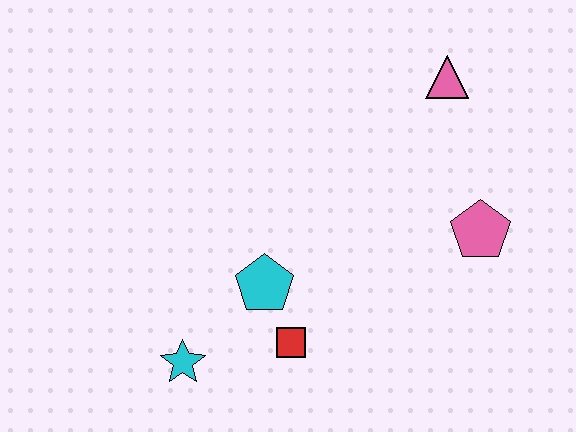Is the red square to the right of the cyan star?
Yes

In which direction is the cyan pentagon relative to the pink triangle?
The cyan pentagon is below the pink triangle.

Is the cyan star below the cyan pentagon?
Yes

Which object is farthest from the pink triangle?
The cyan star is farthest from the pink triangle.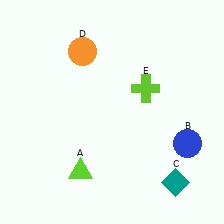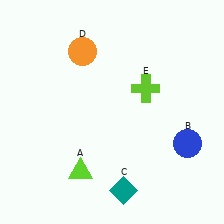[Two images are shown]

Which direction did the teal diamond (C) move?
The teal diamond (C) moved left.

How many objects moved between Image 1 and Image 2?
1 object moved between the two images.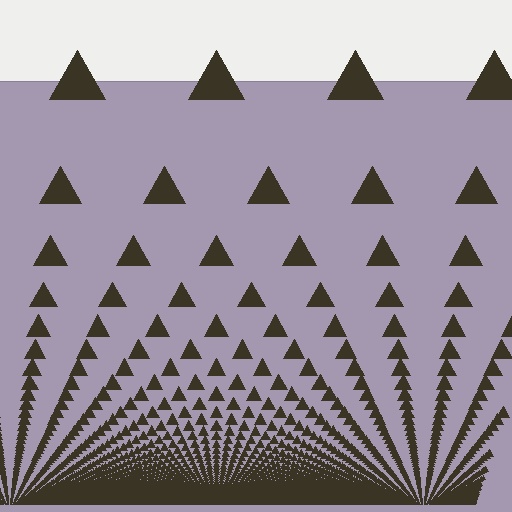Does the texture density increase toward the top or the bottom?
Density increases toward the bottom.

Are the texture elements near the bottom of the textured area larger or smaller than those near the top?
Smaller. The gradient is inverted — elements near the bottom are smaller and denser.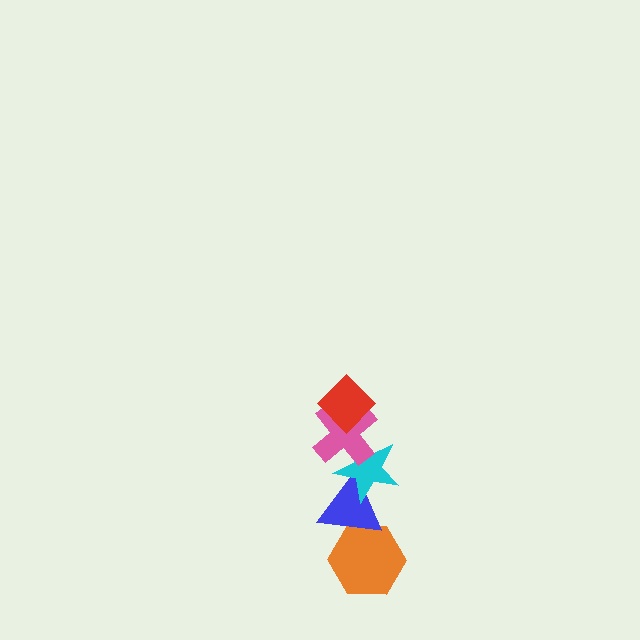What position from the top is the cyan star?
The cyan star is 3rd from the top.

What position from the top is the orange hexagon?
The orange hexagon is 5th from the top.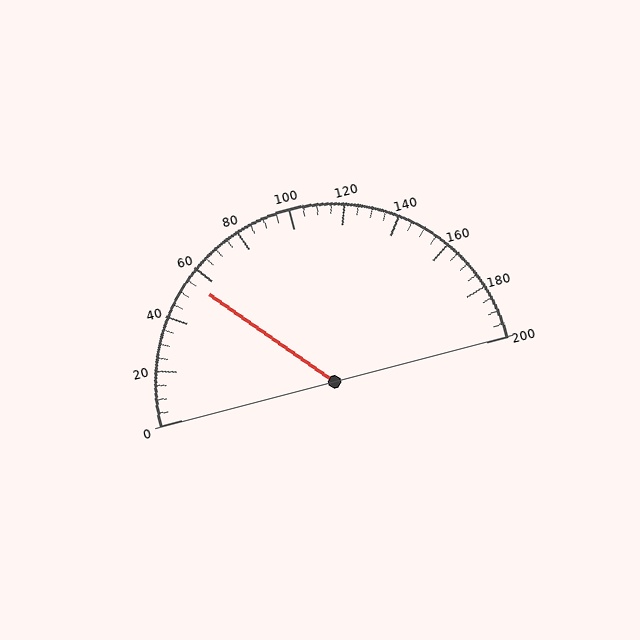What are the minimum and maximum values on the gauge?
The gauge ranges from 0 to 200.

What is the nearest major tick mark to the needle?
The nearest major tick mark is 60.